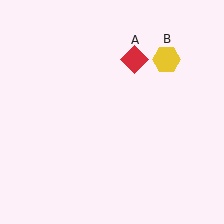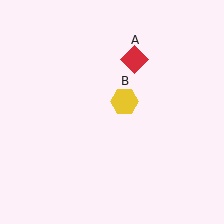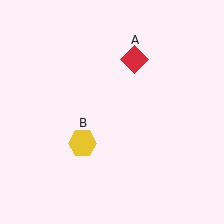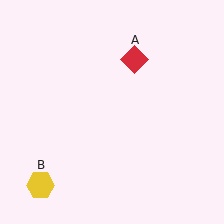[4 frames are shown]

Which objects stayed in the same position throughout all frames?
Red diamond (object A) remained stationary.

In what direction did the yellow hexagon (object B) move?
The yellow hexagon (object B) moved down and to the left.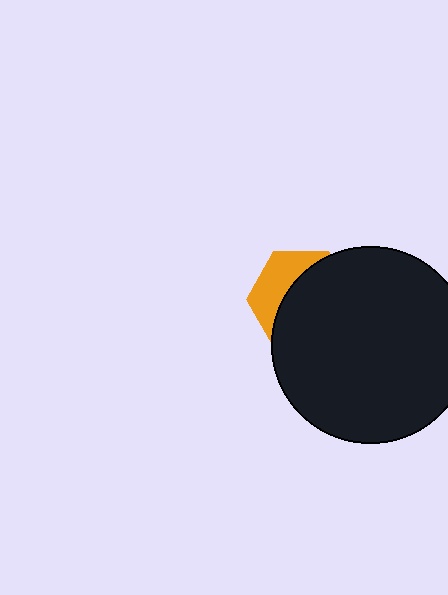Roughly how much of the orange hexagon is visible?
A small part of it is visible (roughly 35%).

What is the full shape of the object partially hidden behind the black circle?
The partially hidden object is an orange hexagon.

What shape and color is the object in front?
The object in front is a black circle.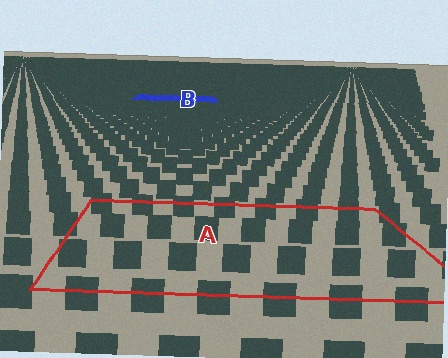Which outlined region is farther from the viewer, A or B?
Region B is farther from the viewer — the texture elements inside it appear smaller and more densely packed.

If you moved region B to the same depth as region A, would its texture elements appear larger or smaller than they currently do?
They would appear larger. At a closer depth, the same texture elements are projected at a bigger on-screen size.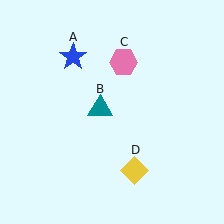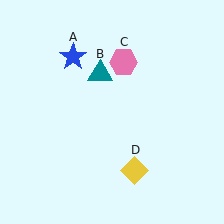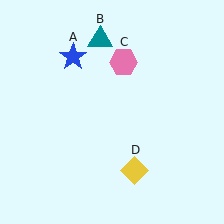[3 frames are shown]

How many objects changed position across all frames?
1 object changed position: teal triangle (object B).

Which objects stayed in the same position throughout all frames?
Blue star (object A) and pink hexagon (object C) and yellow diamond (object D) remained stationary.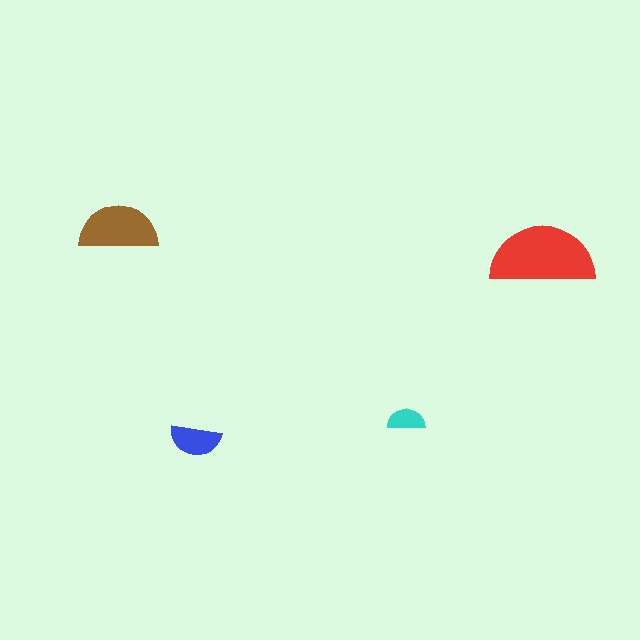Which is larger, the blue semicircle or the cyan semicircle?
The blue one.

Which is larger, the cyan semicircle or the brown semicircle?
The brown one.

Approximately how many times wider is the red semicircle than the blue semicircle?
About 2 times wider.